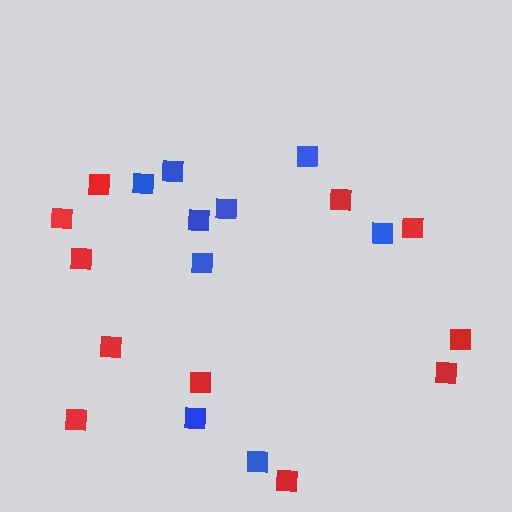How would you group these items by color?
There are 2 groups: one group of red squares (11) and one group of blue squares (9).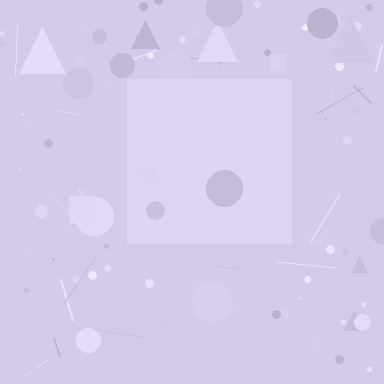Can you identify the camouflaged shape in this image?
The camouflaged shape is a square.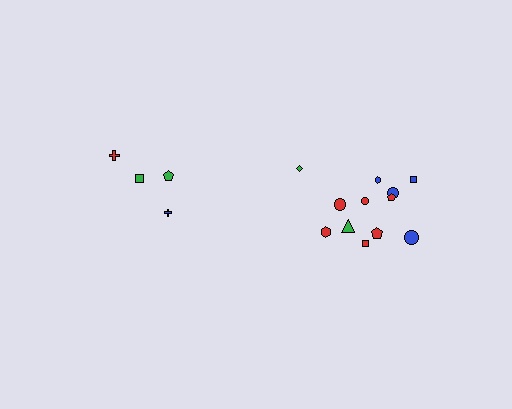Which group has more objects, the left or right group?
The right group.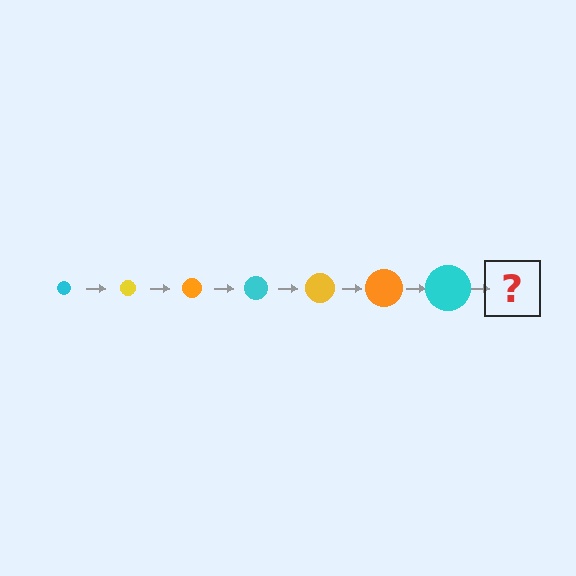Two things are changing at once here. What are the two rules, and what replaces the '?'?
The two rules are that the circle grows larger each step and the color cycles through cyan, yellow, and orange. The '?' should be a yellow circle, larger than the previous one.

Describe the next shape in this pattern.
It should be a yellow circle, larger than the previous one.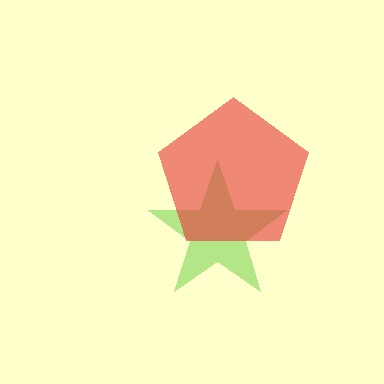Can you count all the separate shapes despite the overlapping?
Yes, there are 2 separate shapes.